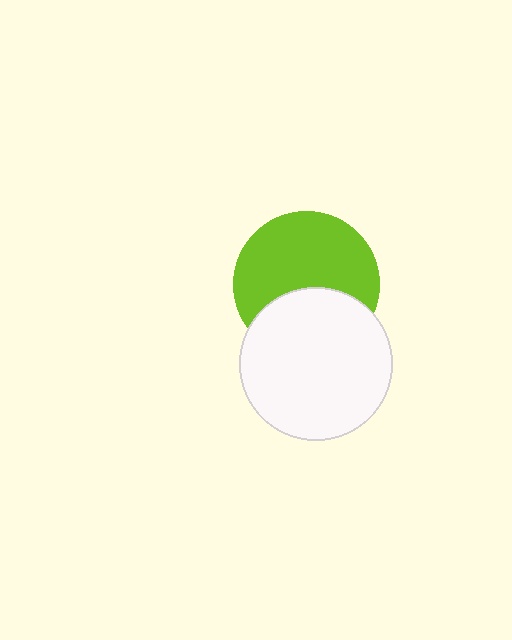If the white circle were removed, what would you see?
You would see the complete lime circle.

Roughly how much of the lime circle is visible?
About half of it is visible (roughly 63%).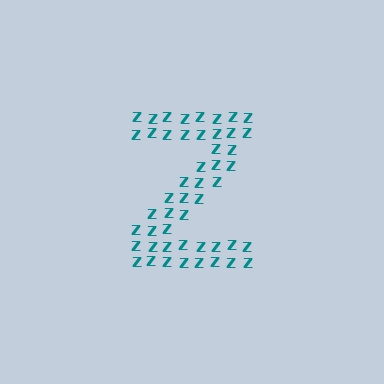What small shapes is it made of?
It is made of small letter Z's.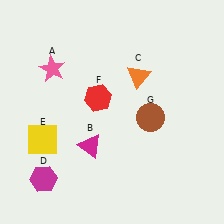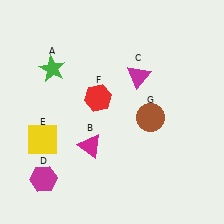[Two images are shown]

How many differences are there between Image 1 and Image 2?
There are 2 differences between the two images.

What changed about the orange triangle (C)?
In Image 1, C is orange. In Image 2, it changed to magenta.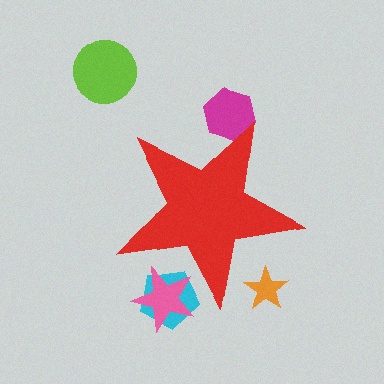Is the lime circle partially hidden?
No, the lime circle is fully visible.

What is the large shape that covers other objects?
A red star.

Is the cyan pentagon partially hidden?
Yes, the cyan pentagon is partially hidden behind the red star.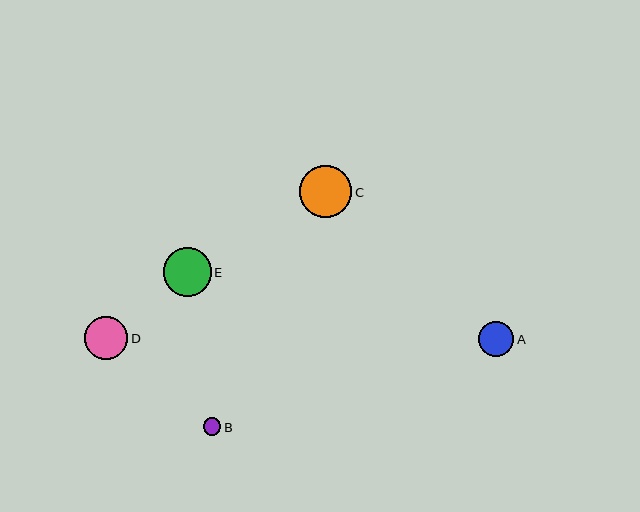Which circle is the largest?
Circle C is the largest with a size of approximately 52 pixels.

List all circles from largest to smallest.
From largest to smallest: C, E, D, A, B.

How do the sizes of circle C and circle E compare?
Circle C and circle E are approximately the same size.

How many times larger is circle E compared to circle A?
Circle E is approximately 1.4 times the size of circle A.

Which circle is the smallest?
Circle B is the smallest with a size of approximately 18 pixels.